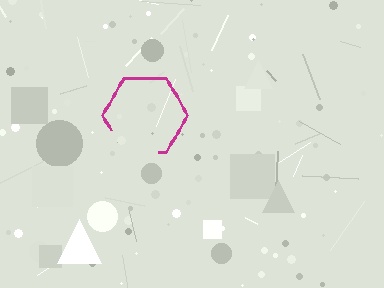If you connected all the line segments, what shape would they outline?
They would outline a hexagon.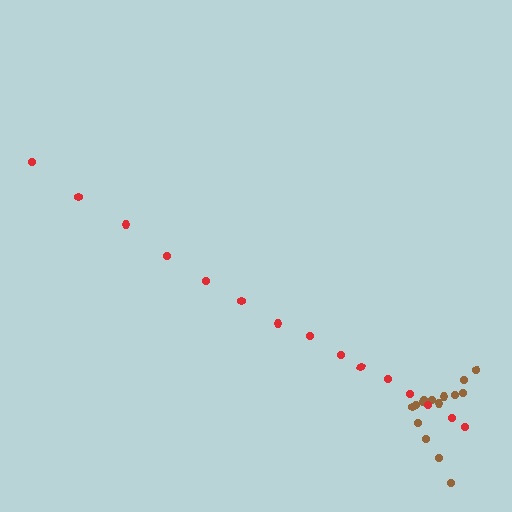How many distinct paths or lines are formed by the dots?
There are 2 distinct paths.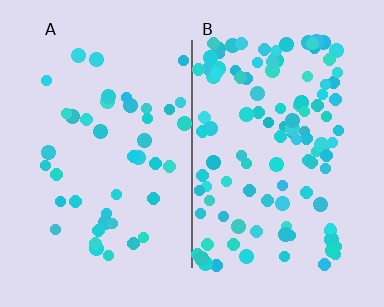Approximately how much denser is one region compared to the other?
Approximately 2.6× — region B over region A.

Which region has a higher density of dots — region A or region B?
B (the right).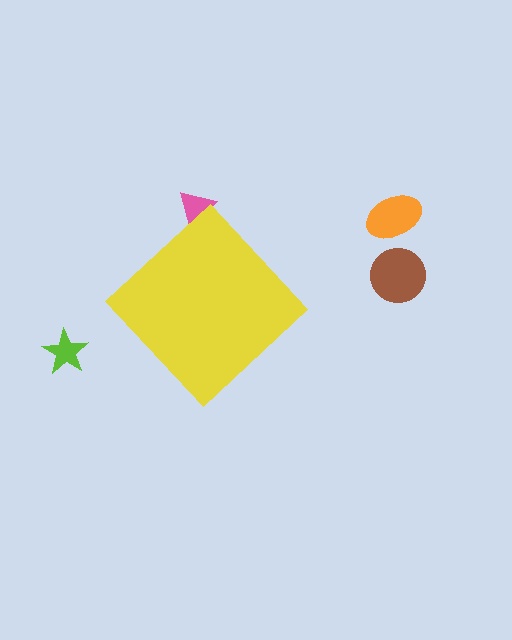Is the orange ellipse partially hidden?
No, the orange ellipse is fully visible.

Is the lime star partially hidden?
No, the lime star is fully visible.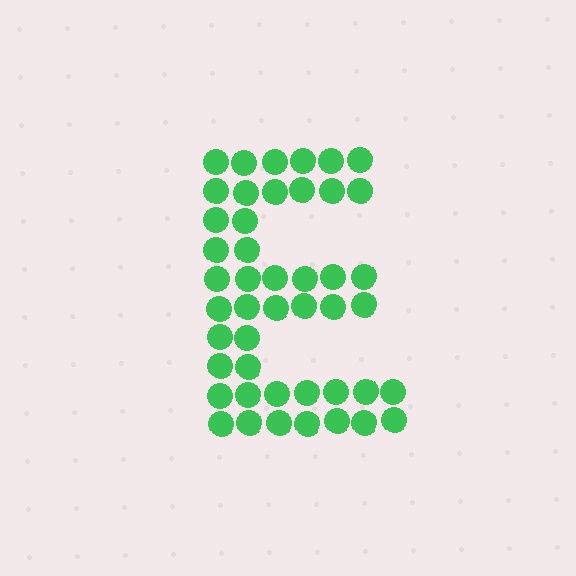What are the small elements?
The small elements are circles.